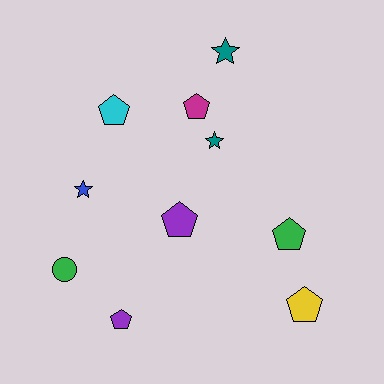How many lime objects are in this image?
There are no lime objects.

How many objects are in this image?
There are 10 objects.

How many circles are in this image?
There is 1 circle.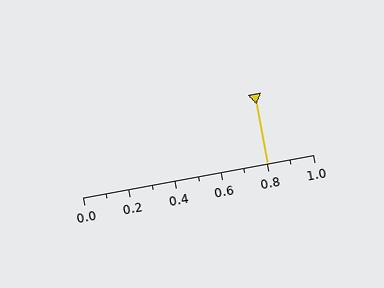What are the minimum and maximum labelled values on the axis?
The axis runs from 0.0 to 1.0.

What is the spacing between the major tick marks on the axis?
The major ticks are spaced 0.2 apart.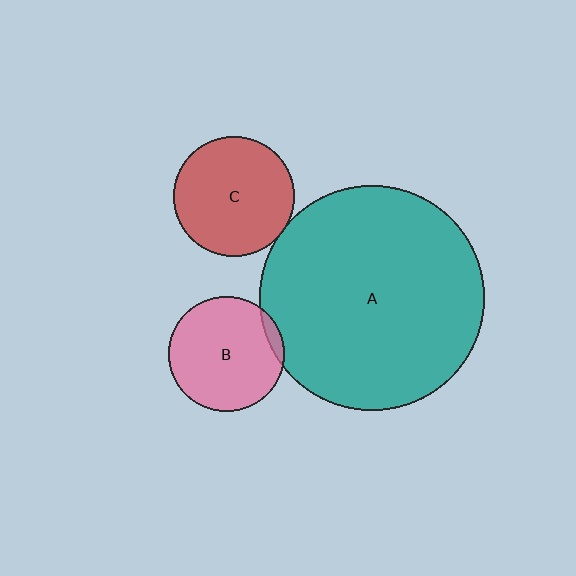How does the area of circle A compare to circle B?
Approximately 3.8 times.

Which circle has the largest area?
Circle A (teal).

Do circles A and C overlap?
Yes.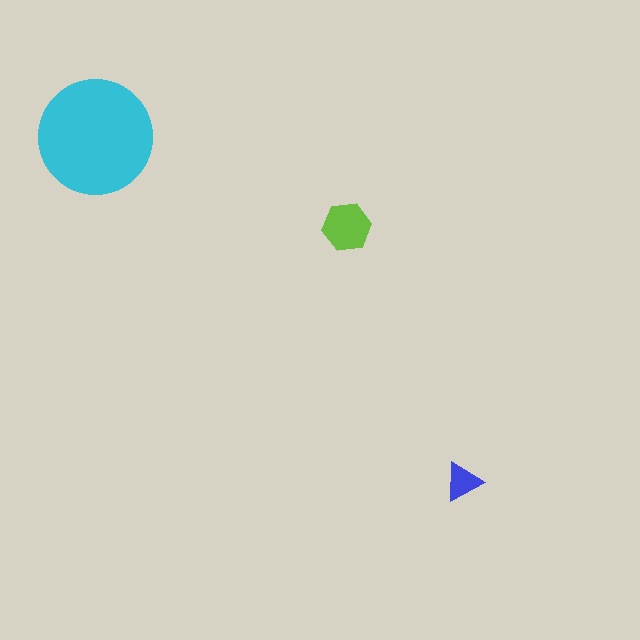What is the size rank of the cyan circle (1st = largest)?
1st.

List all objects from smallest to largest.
The blue triangle, the lime hexagon, the cyan circle.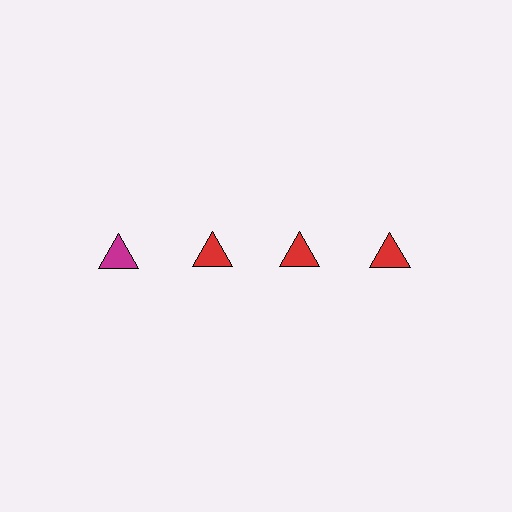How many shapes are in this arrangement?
There are 4 shapes arranged in a grid pattern.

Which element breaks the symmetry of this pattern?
The magenta triangle in the top row, leftmost column breaks the symmetry. All other shapes are red triangles.